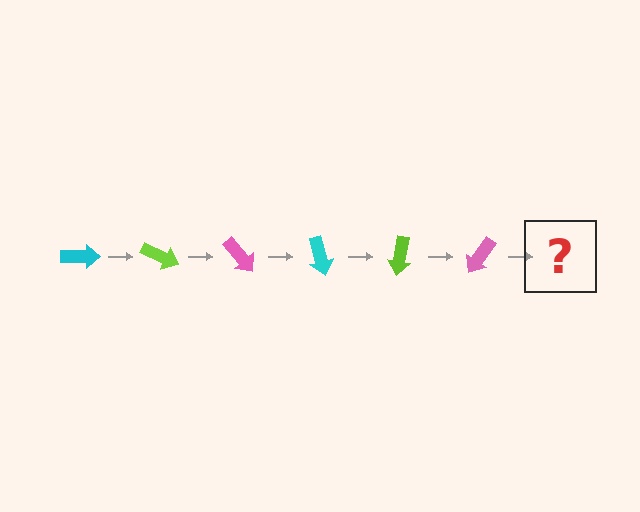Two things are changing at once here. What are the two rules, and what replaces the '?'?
The two rules are that it rotates 25 degrees each step and the color cycles through cyan, lime, and pink. The '?' should be a cyan arrow, rotated 150 degrees from the start.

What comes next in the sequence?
The next element should be a cyan arrow, rotated 150 degrees from the start.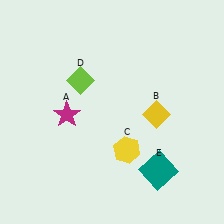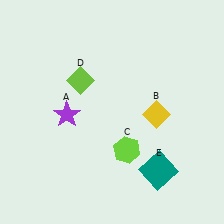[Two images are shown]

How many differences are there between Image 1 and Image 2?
There are 2 differences between the two images.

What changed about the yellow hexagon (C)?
In Image 1, C is yellow. In Image 2, it changed to lime.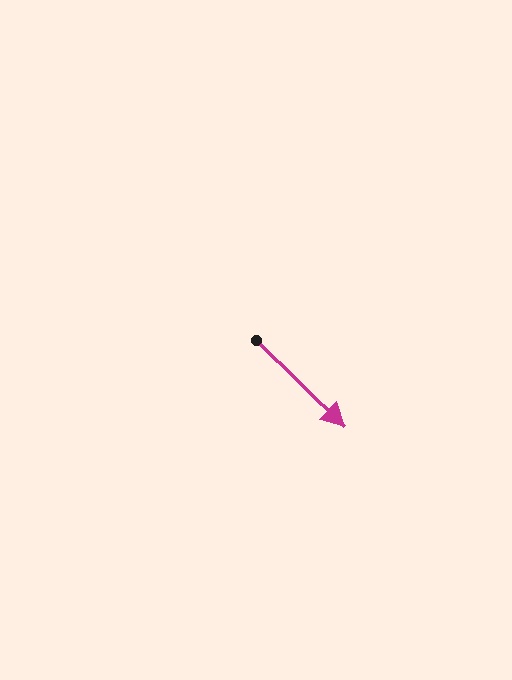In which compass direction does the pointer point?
Southeast.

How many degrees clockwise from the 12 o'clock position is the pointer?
Approximately 134 degrees.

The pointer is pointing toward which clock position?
Roughly 4 o'clock.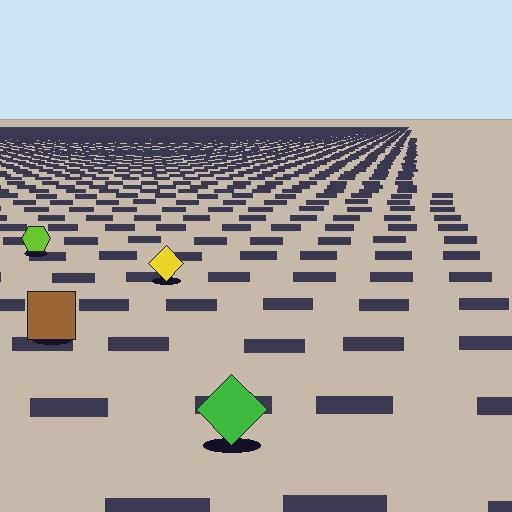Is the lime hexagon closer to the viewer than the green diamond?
No. The green diamond is closer — you can tell from the texture gradient: the ground texture is coarser near it.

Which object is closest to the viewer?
The green diamond is closest. The texture marks near it are larger and more spread out.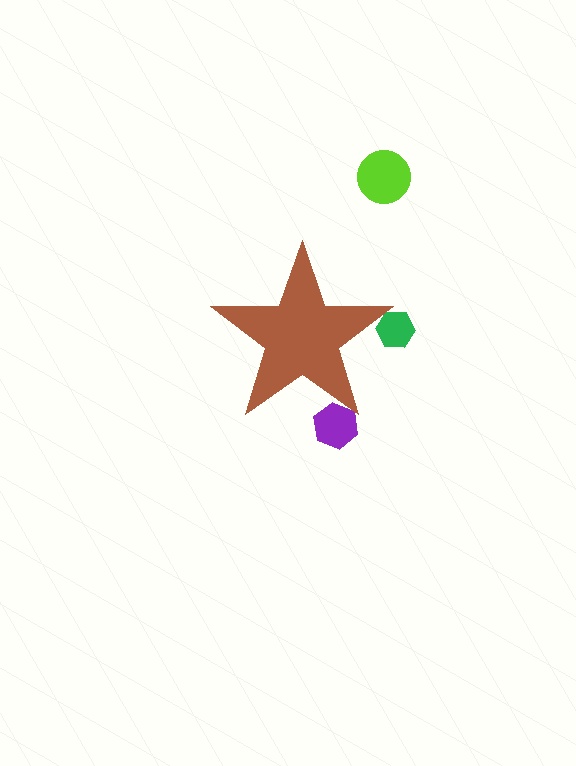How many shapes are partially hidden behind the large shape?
2 shapes are partially hidden.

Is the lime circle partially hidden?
No, the lime circle is fully visible.